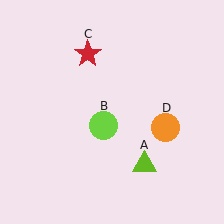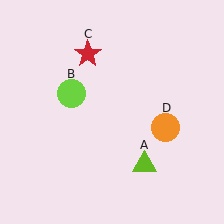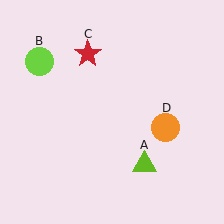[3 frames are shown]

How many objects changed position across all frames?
1 object changed position: lime circle (object B).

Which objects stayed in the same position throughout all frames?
Lime triangle (object A) and red star (object C) and orange circle (object D) remained stationary.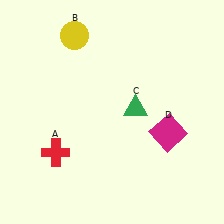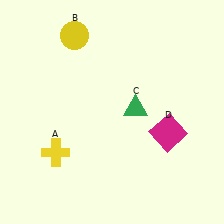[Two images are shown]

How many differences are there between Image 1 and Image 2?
There is 1 difference between the two images.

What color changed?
The cross (A) changed from red in Image 1 to yellow in Image 2.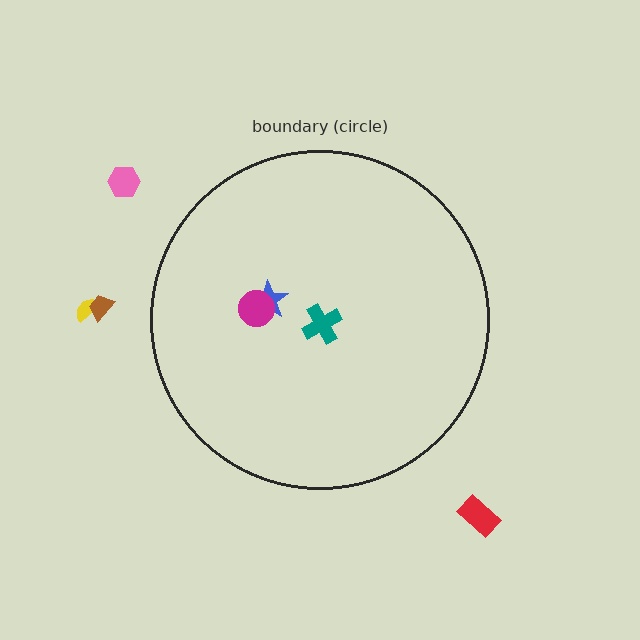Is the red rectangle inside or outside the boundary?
Outside.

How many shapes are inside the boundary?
3 inside, 4 outside.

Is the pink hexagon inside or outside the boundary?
Outside.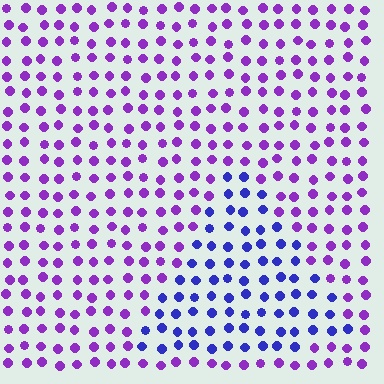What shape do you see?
I see a triangle.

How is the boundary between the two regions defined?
The boundary is defined purely by a slight shift in hue (about 41 degrees). Spacing, size, and orientation are identical on both sides.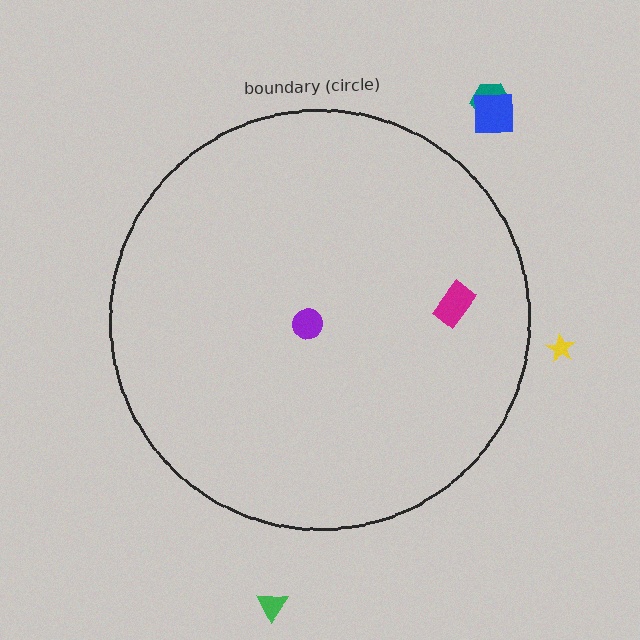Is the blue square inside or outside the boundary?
Outside.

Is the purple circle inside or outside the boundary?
Inside.